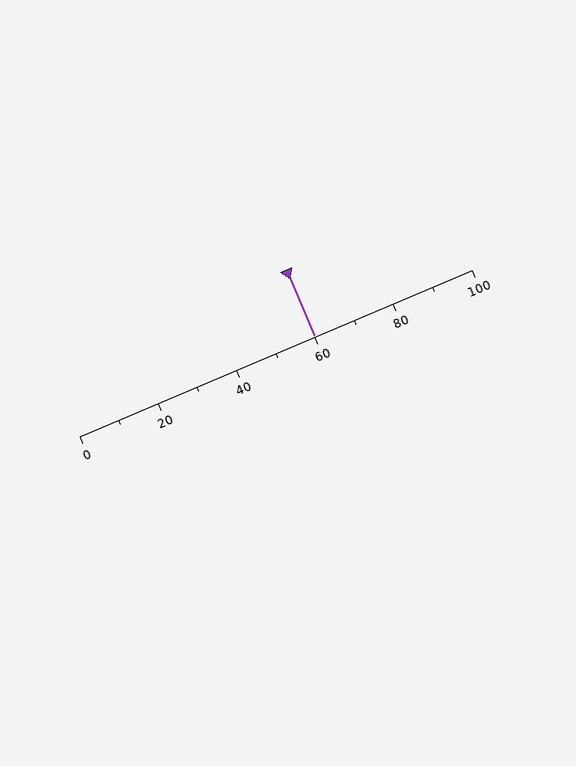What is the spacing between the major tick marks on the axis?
The major ticks are spaced 20 apart.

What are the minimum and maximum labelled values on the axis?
The axis runs from 0 to 100.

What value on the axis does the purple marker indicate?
The marker indicates approximately 60.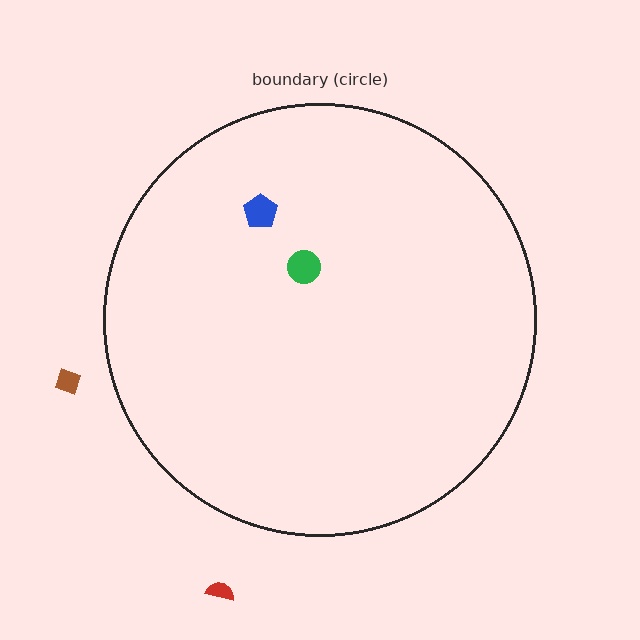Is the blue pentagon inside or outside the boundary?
Inside.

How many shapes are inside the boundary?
2 inside, 2 outside.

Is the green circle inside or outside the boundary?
Inside.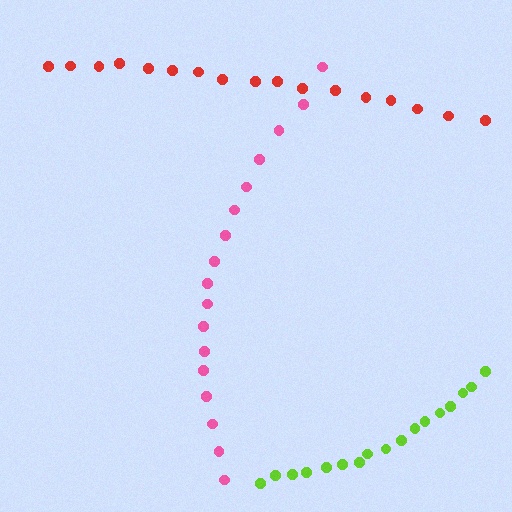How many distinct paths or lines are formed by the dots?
There are 3 distinct paths.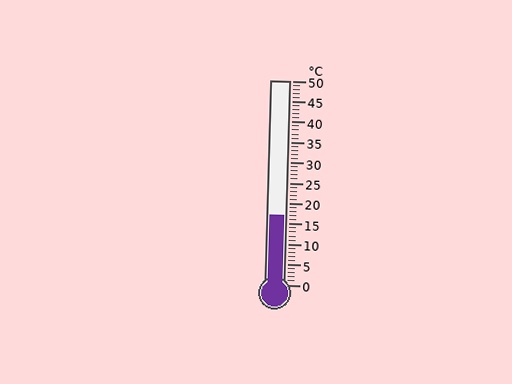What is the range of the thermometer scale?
The thermometer scale ranges from 0°C to 50°C.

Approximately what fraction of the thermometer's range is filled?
The thermometer is filled to approximately 35% of its range.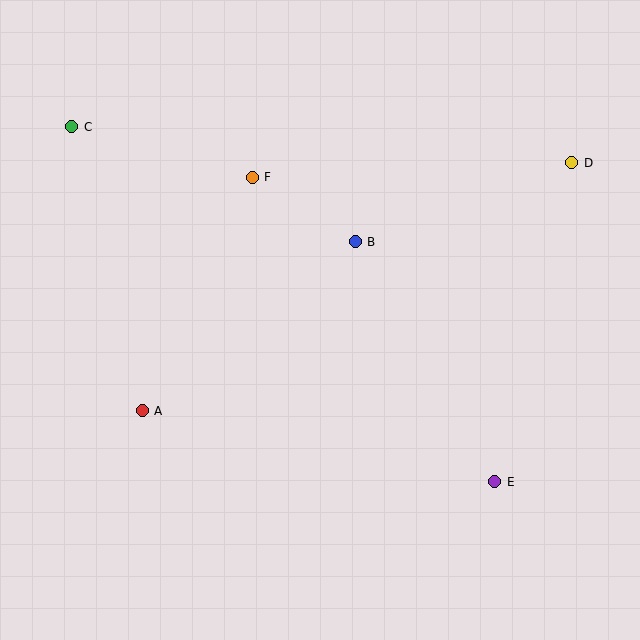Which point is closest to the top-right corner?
Point D is closest to the top-right corner.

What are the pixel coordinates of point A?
Point A is at (142, 411).